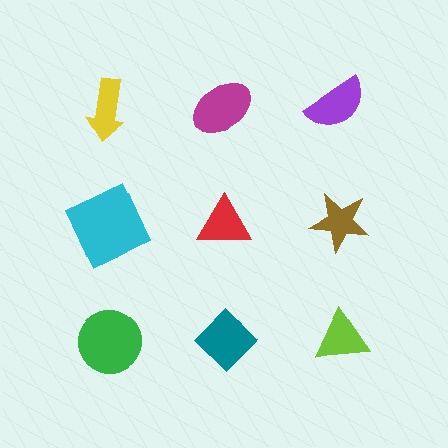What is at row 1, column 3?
A purple semicircle.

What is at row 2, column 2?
A red triangle.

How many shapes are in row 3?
3 shapes.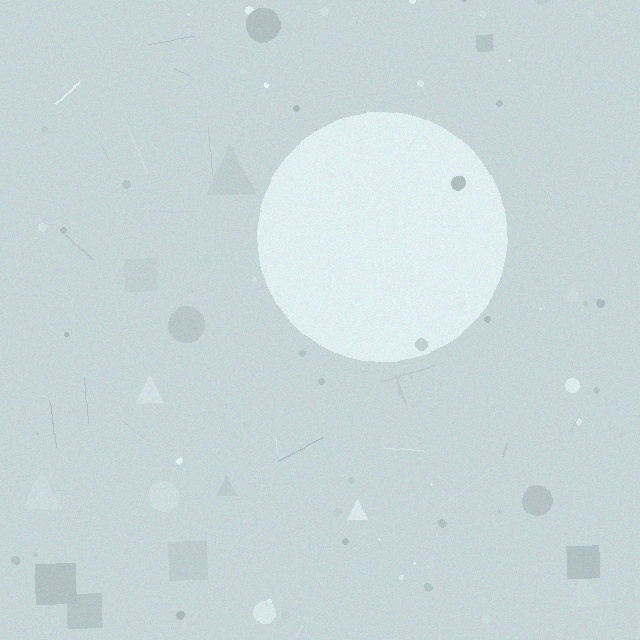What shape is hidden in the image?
A circle is hidden in the image.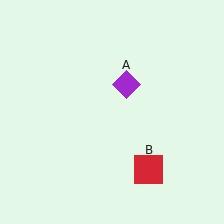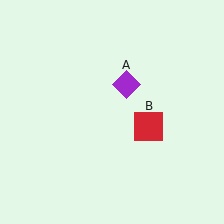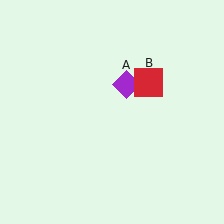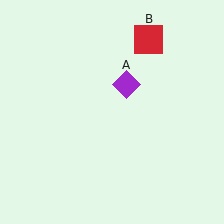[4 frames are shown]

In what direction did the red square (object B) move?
The red square (object B) moved up.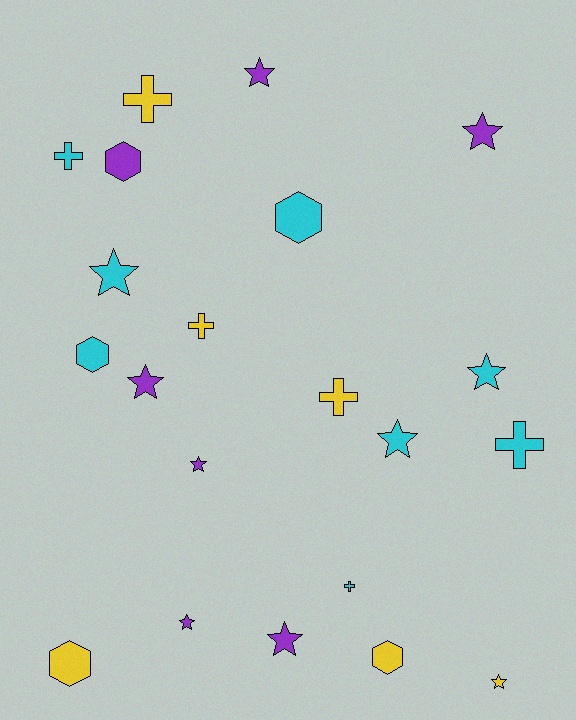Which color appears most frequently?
Cyan, with 8 objects.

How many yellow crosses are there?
There are 3 yellow crosses.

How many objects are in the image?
There are 21 objects.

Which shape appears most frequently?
Star, with 10 objects.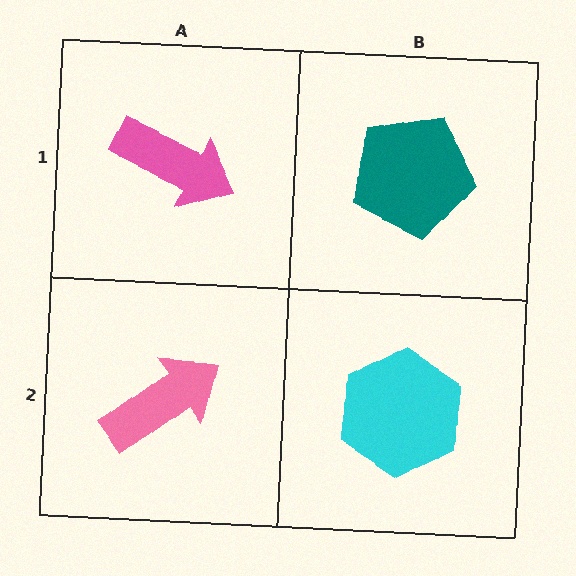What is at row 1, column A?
A pink arrow.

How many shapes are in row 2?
2 shapes.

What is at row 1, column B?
A teal pentagon.